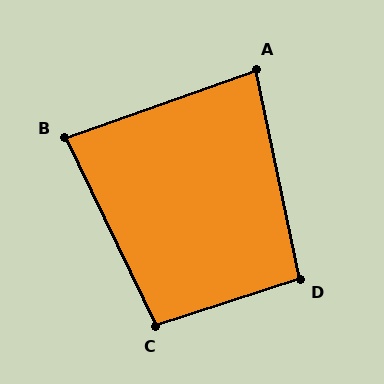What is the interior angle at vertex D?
Approximately 96 degrees (obtuse).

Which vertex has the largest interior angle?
C, at approximately 98 degrees.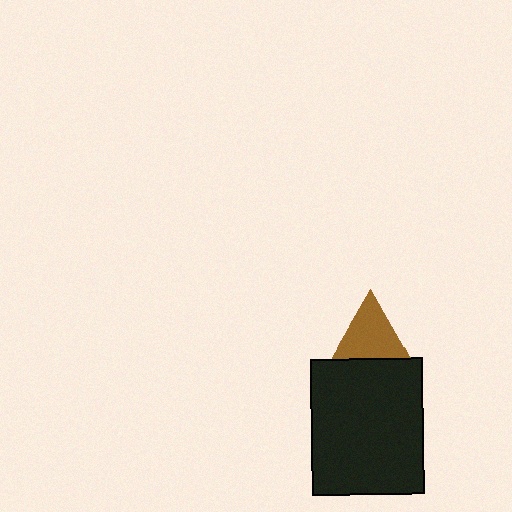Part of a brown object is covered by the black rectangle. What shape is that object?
It is a triangle.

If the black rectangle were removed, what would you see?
You would see the complete brown triangle.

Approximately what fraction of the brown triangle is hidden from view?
Roughly 40% of the brown triangle is hidden behind the black rectangle.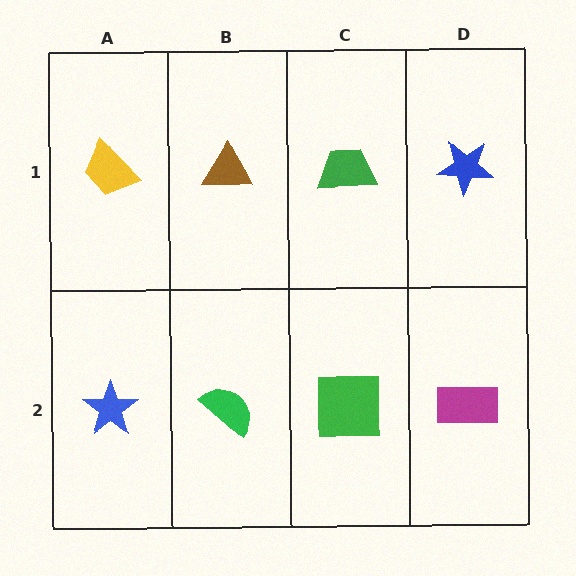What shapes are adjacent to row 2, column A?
A yellow trapezoid (row 1, column A), a green semicircle (row 2, column B).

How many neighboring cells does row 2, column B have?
3.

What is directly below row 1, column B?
A green semicircle.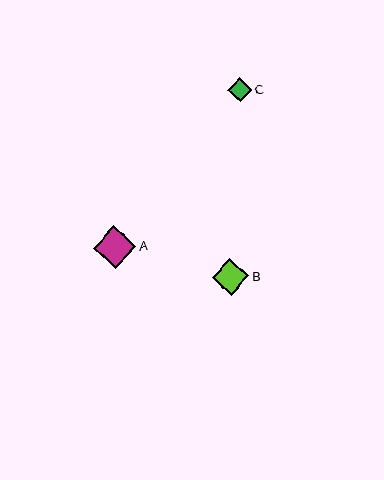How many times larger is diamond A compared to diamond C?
Diamond A is approximately 1.7 times the size of diamond C.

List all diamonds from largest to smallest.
From largest to smallest: A, B, C.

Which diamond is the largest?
Diamond A is the largest with a size of approximately 42 pixels.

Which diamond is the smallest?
Diamond C is the smallest with a size of approximately 24 pixels.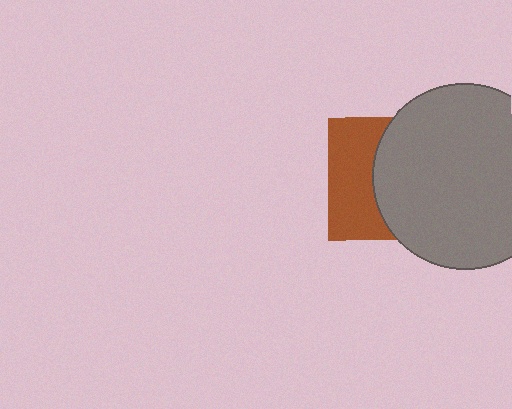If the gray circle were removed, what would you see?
You would see the complete brown square.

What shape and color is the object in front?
The object in front is a gray circle.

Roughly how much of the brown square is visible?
A small part of it is visible (roughly 42%).